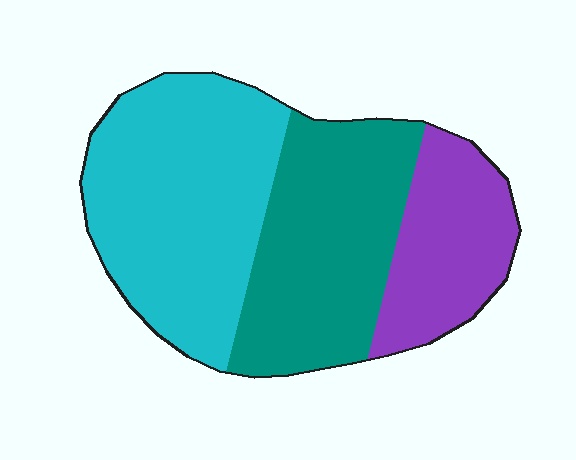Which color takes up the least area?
Purple, at roughly 20%.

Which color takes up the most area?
Cyan, at roughly 45%.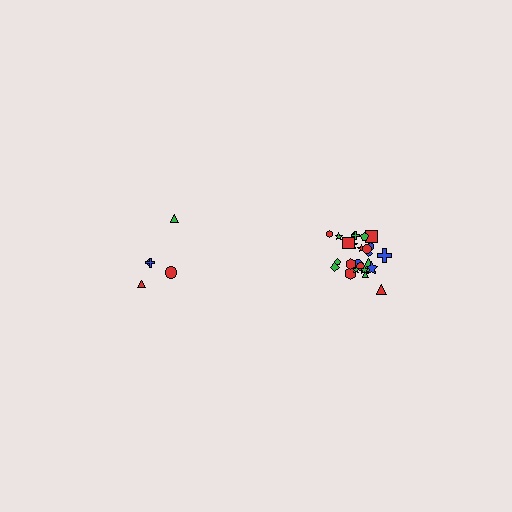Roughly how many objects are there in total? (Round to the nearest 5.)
Roughly 30 objects in total.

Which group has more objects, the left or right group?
The right group.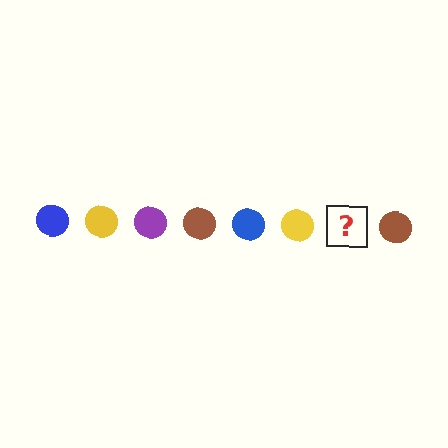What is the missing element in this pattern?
The missing element is a purple circle.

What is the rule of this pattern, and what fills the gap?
The rule is that the pattern cycles through blue, yellow, purple, brown circles. The gap should be filled with a purple circle.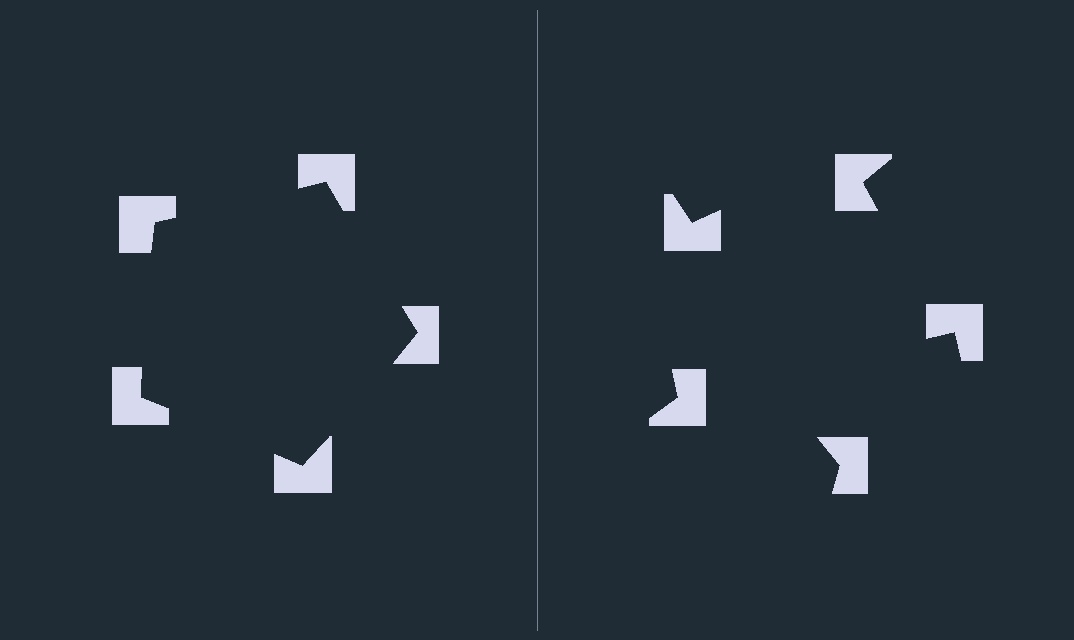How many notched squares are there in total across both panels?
10 — 5 on each side.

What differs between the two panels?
The notched squares are positioned identically on both sides; only the wedge orientations differ. On the left they align to a pentagon; on the right they are misaligned.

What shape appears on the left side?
An illusory pentagon.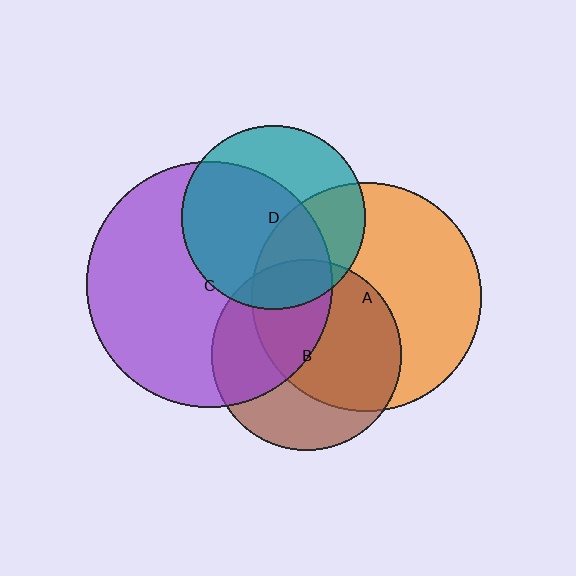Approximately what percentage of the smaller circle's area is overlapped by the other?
Approximately 15%.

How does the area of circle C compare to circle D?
Approximately 1.8 times.